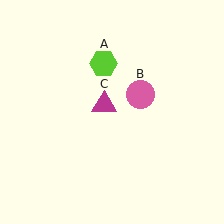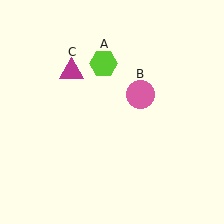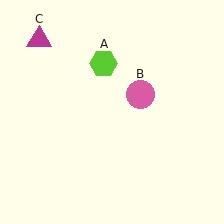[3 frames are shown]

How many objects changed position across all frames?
1 object changed position: magenta triangle (object C).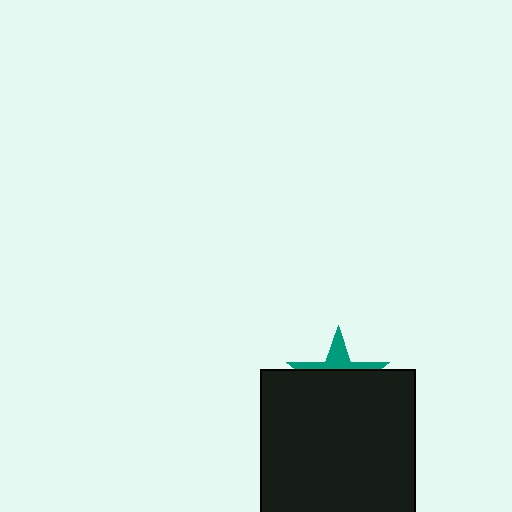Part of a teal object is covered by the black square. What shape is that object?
It is a star.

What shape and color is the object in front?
The object in front is a black square.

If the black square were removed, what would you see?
You would see the complete teal star.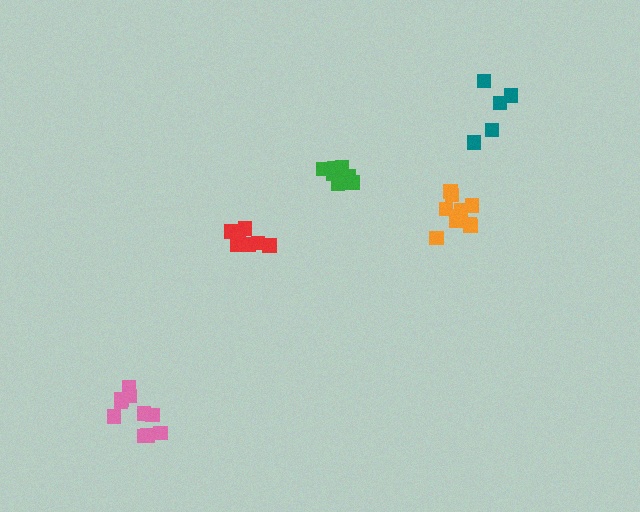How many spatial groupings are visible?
There are 5 spatial groupings.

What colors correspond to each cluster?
The clusters are colored: green, orange, pink, red, teal.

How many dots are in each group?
Group 1: 8 dots, Group 2: 11 dots, Group 3: 10 dots, Group 4: 7 dots, Group 5: 5 dots (41 total).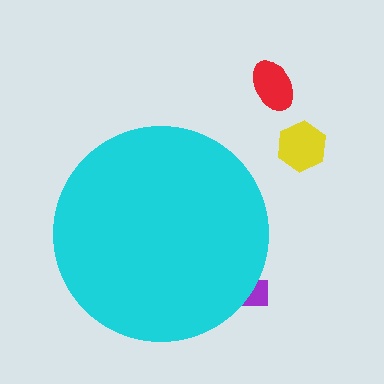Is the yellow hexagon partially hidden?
No, the yellow hexagon is fully visible.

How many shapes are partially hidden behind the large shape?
1 shape is partially hidden.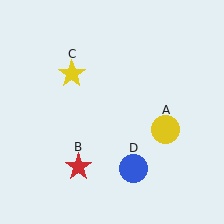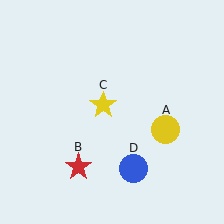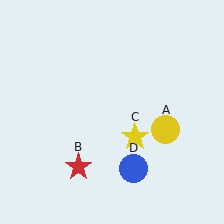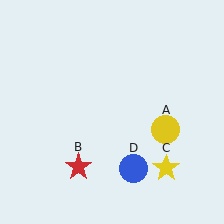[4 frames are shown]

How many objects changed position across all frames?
1 object changed position: yellow star (object C).